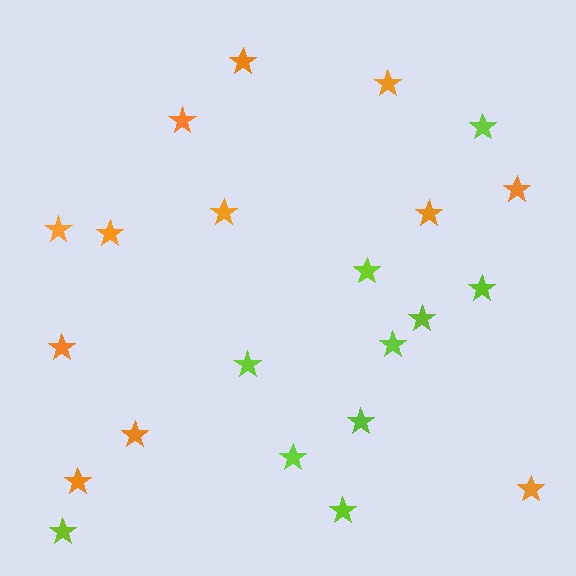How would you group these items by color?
There are 2 groups: one group of orange stars (12) and one group of lime stars (10).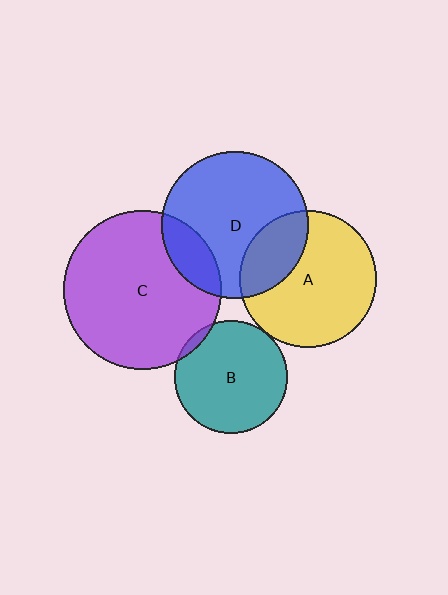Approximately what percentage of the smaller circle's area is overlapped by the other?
Approximately 5%.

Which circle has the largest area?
Circle C (purple).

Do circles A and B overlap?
Yes.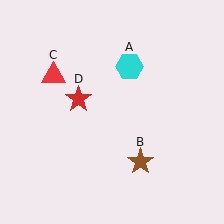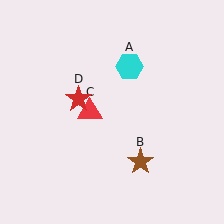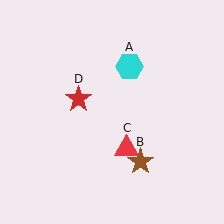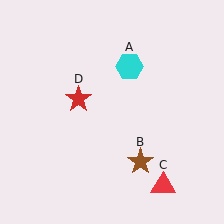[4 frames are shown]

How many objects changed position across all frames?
1 object changed position: red triangle (object C).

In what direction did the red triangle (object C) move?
The red triangle (object C) moved down and to the right.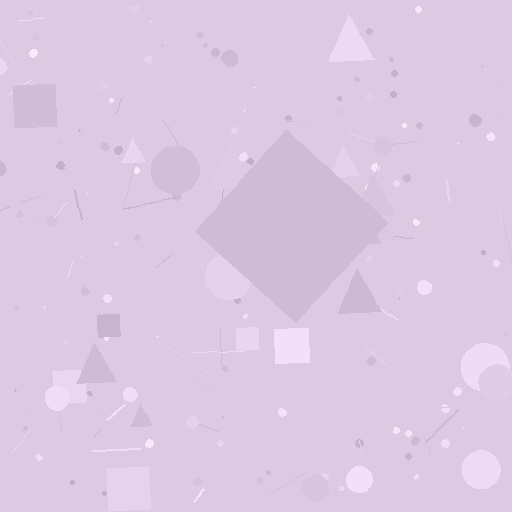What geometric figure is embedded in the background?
A diamond is embedded in the background.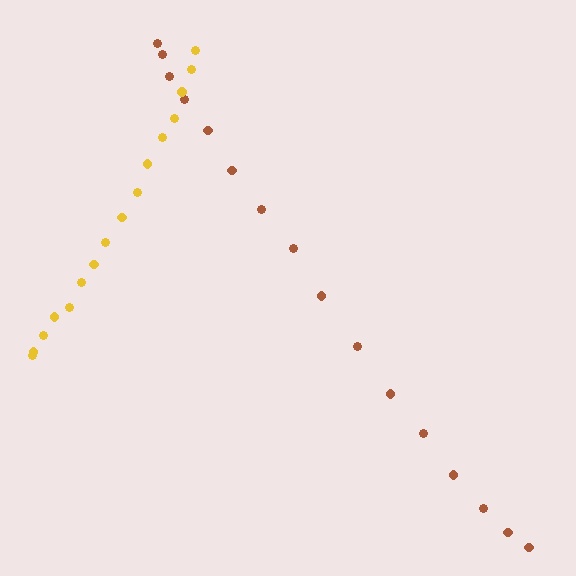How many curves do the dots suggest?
There are 2 distinct paths.